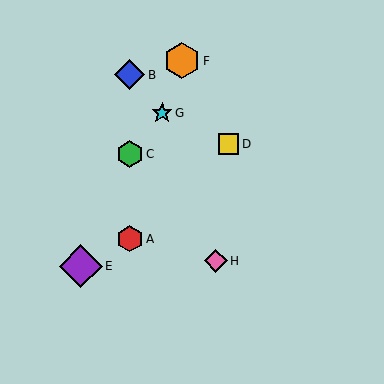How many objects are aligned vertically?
3 objects (A, B, C) are aligned vertically.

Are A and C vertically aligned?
Yes, both are at x≈130.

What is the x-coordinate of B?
Object B is at x≈130.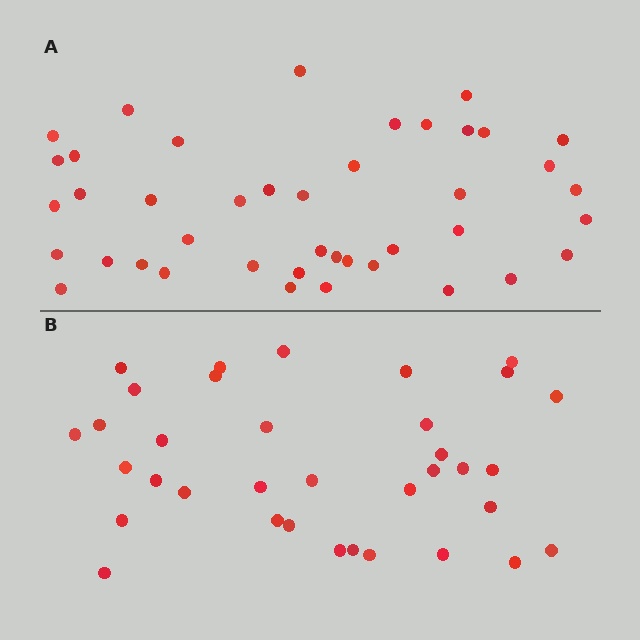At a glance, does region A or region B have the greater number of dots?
Region A (the top region) has more dots.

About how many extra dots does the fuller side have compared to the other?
Region A has roughly 8 or so more dots than region B.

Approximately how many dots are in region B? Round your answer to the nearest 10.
About 40 dots. (The exact count is 35, which rounds to 40.)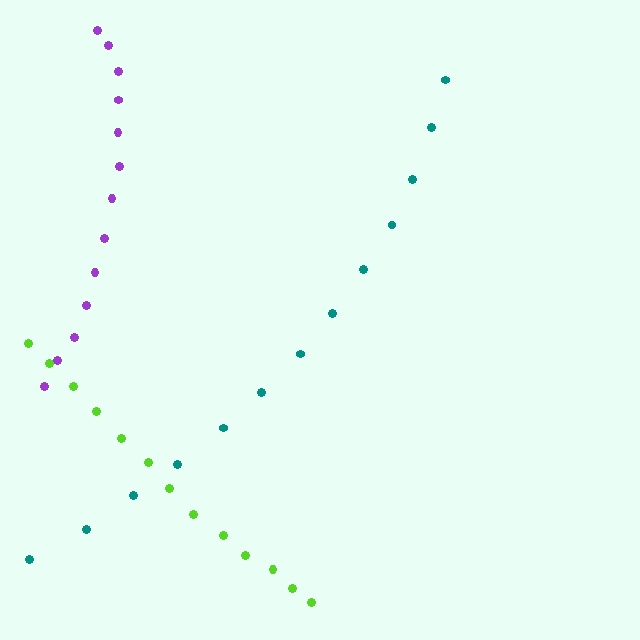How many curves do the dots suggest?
There are 3 distinct paths.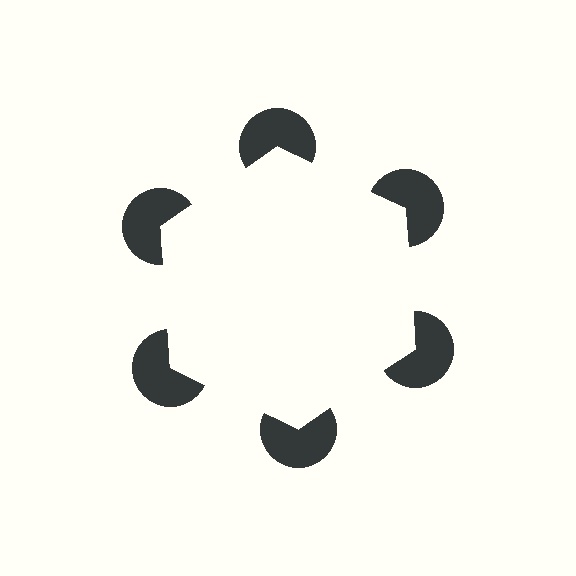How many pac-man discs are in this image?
There are 6 — one at each vertex of the illusory hexagon.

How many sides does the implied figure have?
6 sides.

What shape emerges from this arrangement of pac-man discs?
An illusory hexagon — its edges are inferred from the aligned wedge cuts in the pac-man discs, not physically drawn.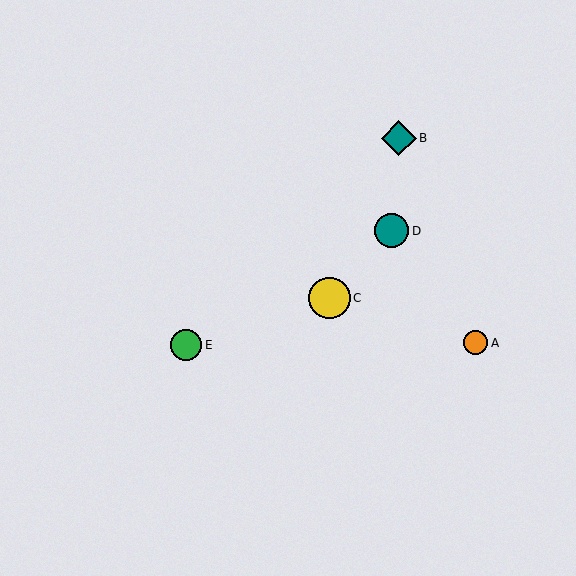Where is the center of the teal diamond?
The center of the teal diamond is at (399, 138).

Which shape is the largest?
The yellow circle (labeled C) is the largest.